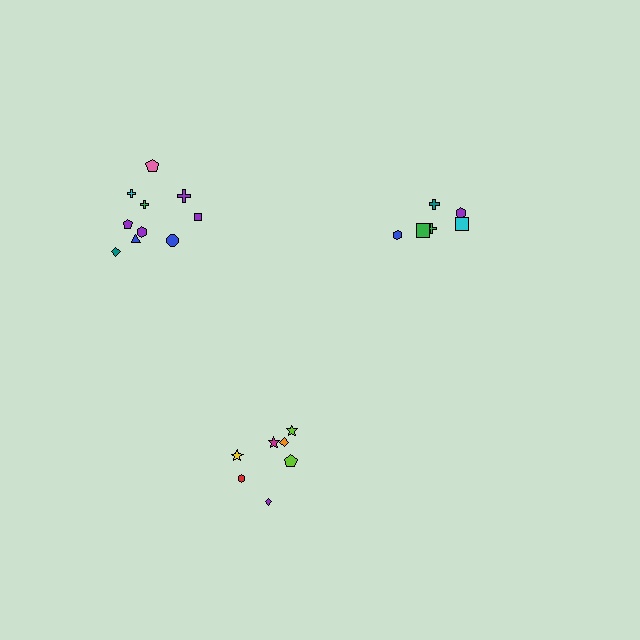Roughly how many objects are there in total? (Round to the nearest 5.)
Roughly 25 objects in total.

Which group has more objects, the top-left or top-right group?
The top-left group.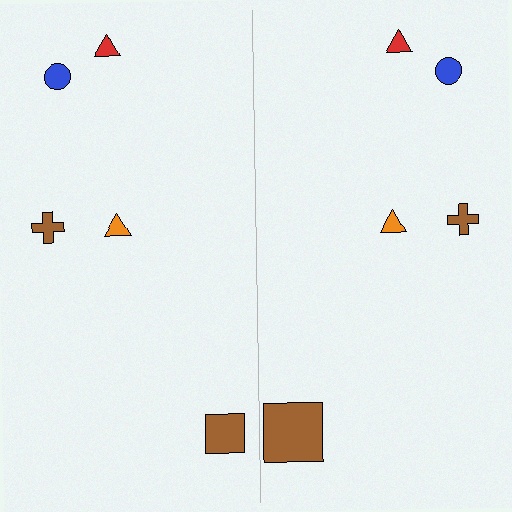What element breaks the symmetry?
The brown square on the right side has a different size than its mirror counterpart.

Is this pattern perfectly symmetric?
No, the pattern is not perfectly symmetric. The brown square on the right side has a different size than its mirror counterpart.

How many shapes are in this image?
There are 10 shapes in this image.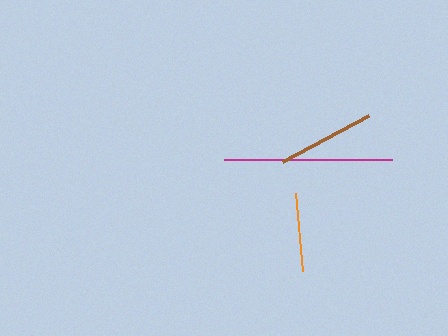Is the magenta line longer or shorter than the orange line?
The magenta line is longer than the orange line.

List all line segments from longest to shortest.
From longest to shortest: magenta, brown, orange.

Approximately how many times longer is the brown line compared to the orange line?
The brown line is approximately 1.2 times the length of the orange line.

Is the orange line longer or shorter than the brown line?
The brown line is longer than the orange line.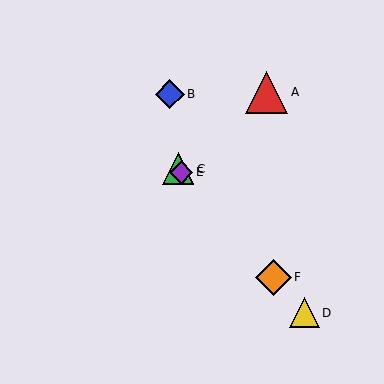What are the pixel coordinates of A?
Object A is at (266, 92).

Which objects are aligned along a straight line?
Objects C, D, E, F are aligned along a straight line.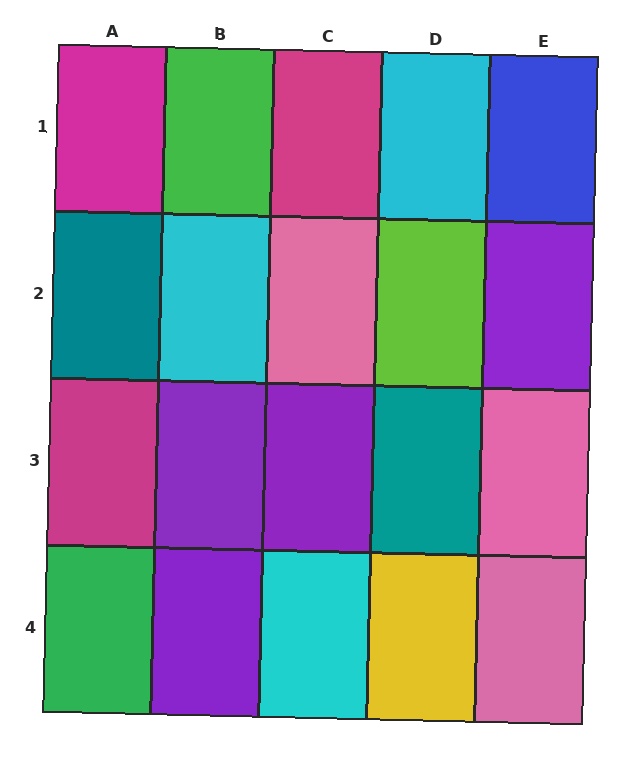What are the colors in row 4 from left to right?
Green, purple, cyan, yellow, pink.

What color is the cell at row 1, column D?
Cyan.